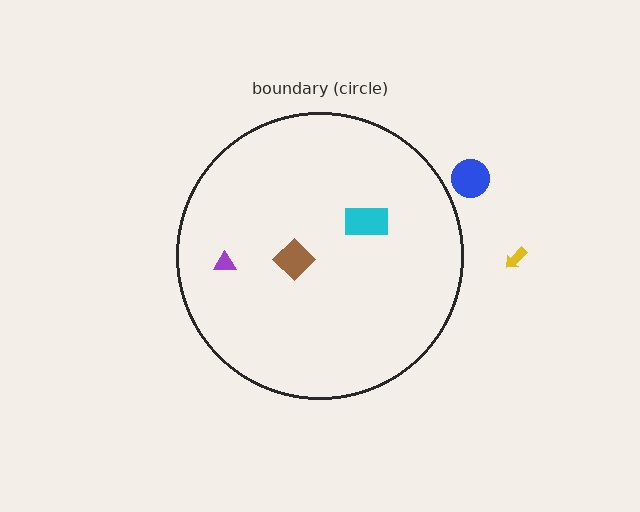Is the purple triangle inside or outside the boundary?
Inside.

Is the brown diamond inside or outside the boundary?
Inside.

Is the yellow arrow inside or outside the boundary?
Outside.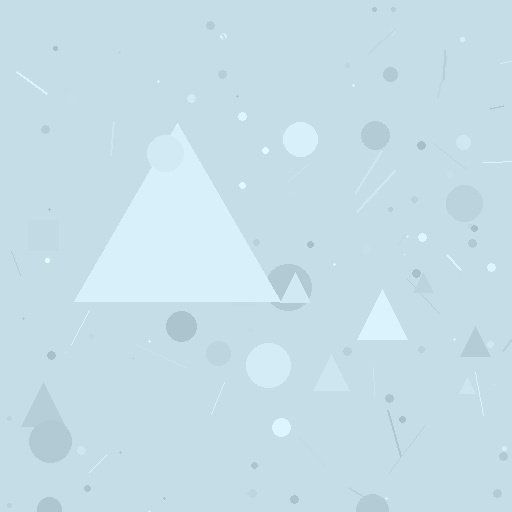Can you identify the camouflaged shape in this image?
The camouflaged shape is a triangle.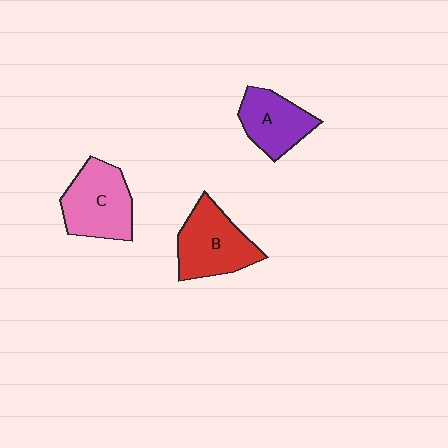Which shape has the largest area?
Shape C (pink).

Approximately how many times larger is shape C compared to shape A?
Approximately 1.3 times.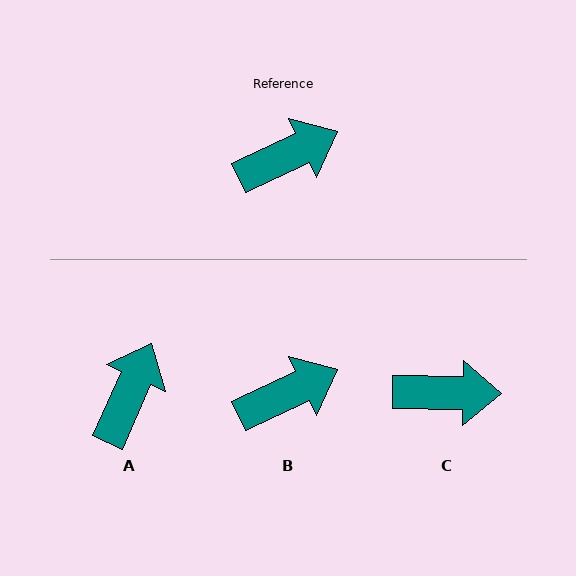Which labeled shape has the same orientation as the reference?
B.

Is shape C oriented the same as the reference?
No, it is off by about 26 degrees.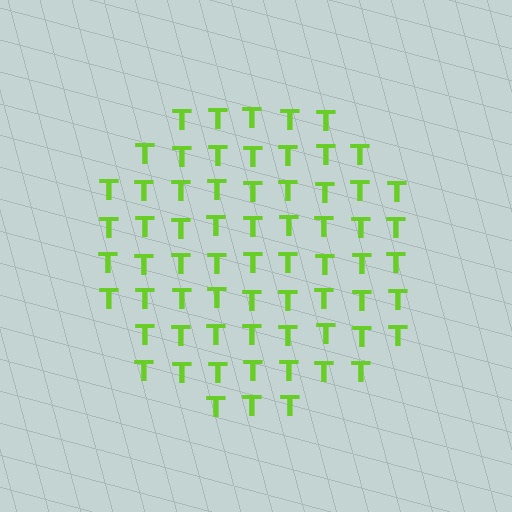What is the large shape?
The large shape is a circle.